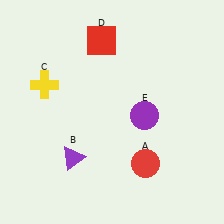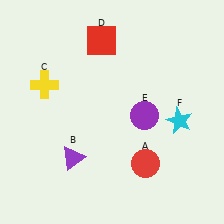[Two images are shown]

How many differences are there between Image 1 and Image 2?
There is 1 difference between the two images.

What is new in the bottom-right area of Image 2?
A cyan star (F) was added in the bottom-right area of Image 2.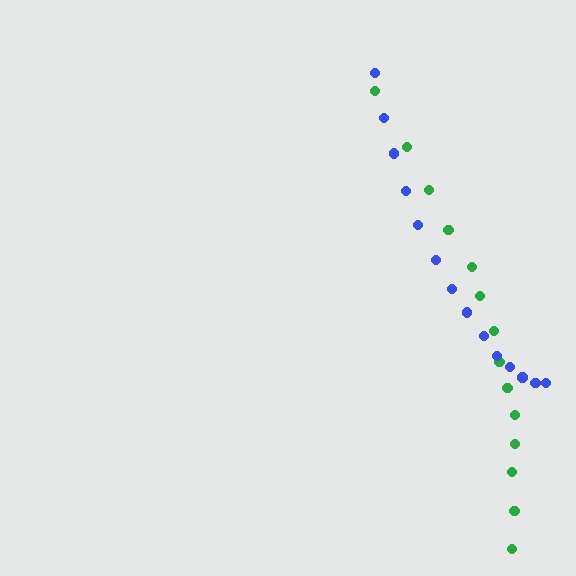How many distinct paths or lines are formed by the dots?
There are 2 distinct paths.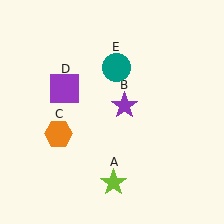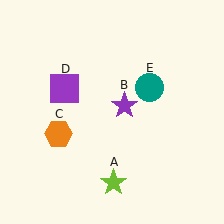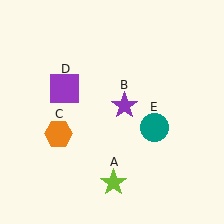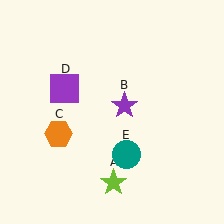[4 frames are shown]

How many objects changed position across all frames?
1 object changed position: teal circle (object E).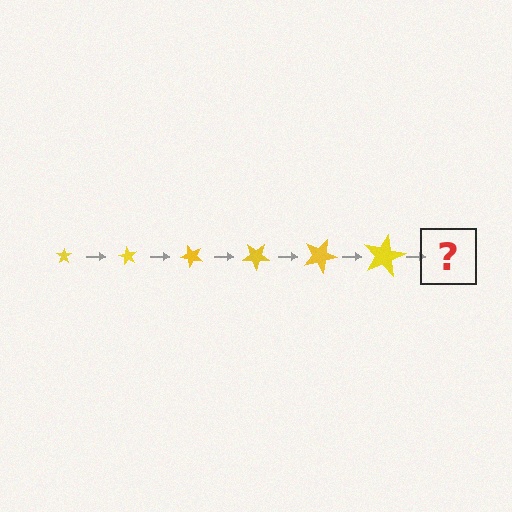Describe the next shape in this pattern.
It should be a star, larger than the previous one and rotated 360 degrees from the start.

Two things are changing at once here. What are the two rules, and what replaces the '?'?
The two rules are that the star grows larger each step and it rotates 60 degrees each step. The '?' should be a star, larger than the previous one and rotated 360 degrees from the start.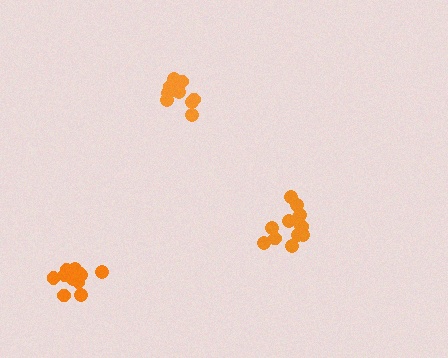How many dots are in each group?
Group 1: 12 dots, Group 2: 13 dots, Group 3: 11 dots (36 total).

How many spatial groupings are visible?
There are 3 spatial groupings.